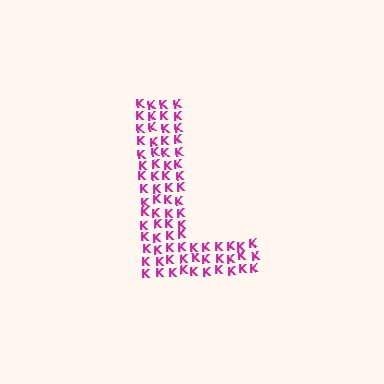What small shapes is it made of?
It is made of small letter K's.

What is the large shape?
The large shape is the letter L.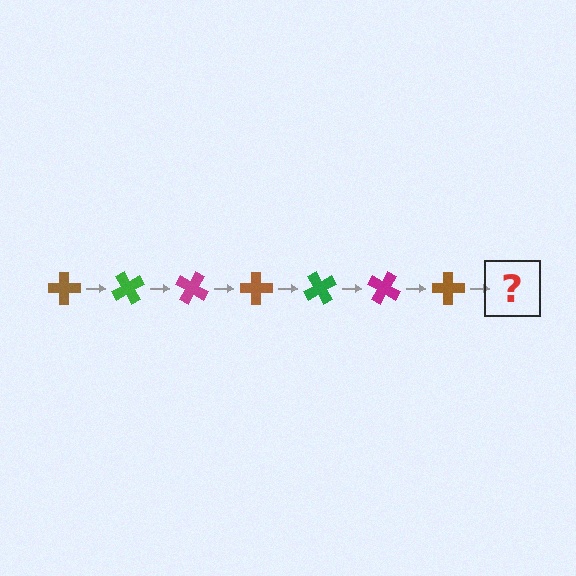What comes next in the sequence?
The next element should be a green cross, rotated 420 degrees from the start.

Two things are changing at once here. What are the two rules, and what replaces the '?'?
The two rules are that it rotates 60 degrees each step and the color cycles through brown, green, and magenta. The '?' should be a green cross, rotated 420 degrees from the start.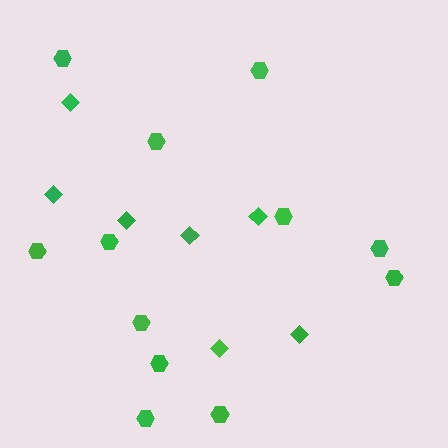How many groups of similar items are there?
There are 2 groups: one group of diamonds (7) and one group of hexagons (12).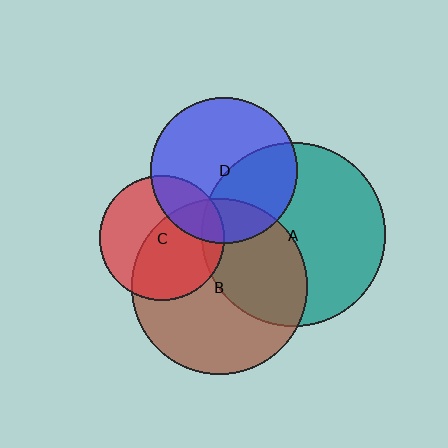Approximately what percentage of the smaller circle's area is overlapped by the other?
Approximately 10%.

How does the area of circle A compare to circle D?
Approximately 1.6 times.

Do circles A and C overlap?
Yes.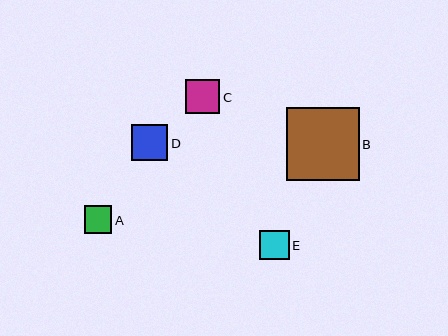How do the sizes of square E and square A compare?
Square E and square A are approximately the same size.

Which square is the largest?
Square B is the largest with a size of approximately 73 pixels.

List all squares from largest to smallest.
From largest to smallest: B, D, C, E, A.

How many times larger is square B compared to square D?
Square B is approximately 2.0 times the size of square D.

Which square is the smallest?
Square A is the smallest with a size of approximately 27 pixels.